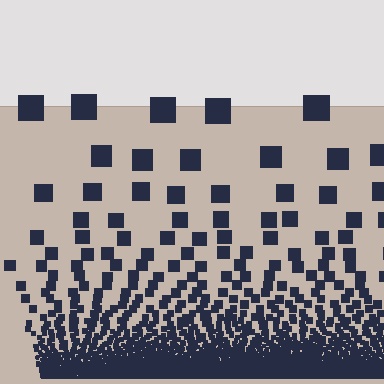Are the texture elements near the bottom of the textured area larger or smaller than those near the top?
Smaller. The gradient is inverted — elements near the bottom are smaller and denser.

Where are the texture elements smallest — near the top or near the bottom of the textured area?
Near the bottom.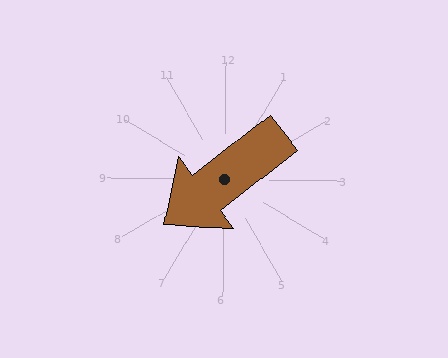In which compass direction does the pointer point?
Southwest.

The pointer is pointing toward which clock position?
Roughly 8 o'clock.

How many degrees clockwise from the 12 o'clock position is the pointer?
Approximately 232 degrees.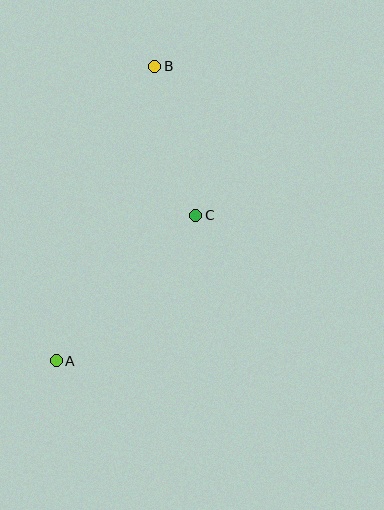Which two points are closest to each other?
Points B and C are closest to each other.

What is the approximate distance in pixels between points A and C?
The distance between A and C is approximately 202 pixels.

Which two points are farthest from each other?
Points A and B are farthest from each other.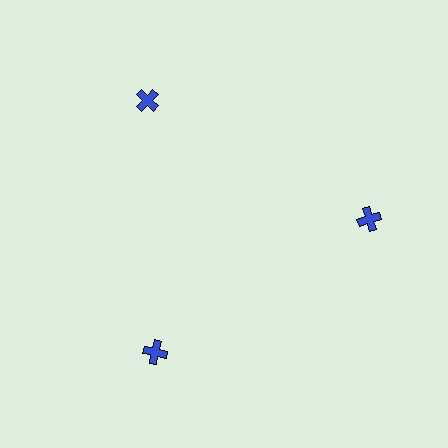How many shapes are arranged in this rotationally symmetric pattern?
There are 3 shapes, arranged in 3 groups of 1.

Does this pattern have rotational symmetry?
Yes, this pattern has 3-fold rotational symmetry. It looks the same after rotating 120 degrees around the center.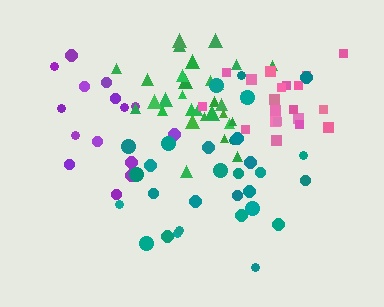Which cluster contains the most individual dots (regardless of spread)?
Green (31).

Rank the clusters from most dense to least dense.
green, pink, purple, teal.